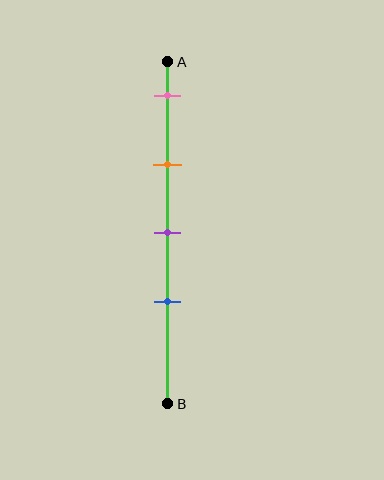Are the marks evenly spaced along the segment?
Yes, the marks are approximately evenly spaced.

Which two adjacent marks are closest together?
The purple and blue marks are the closest adjacent pair.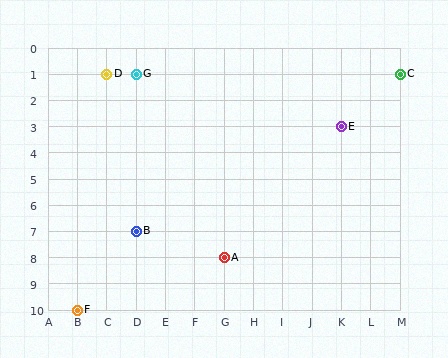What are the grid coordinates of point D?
Point D is at grid coordinates (C, 1).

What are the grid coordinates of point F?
Point F is at grid coordinates (B, 10).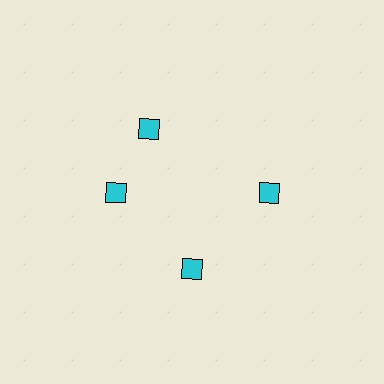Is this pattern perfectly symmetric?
No. The 4 cyan diamonds are arranged in a ring, but one element near the 12 o'clock position is rotated out of alignment along the ring, breaking the 4-fold rotational symmetry.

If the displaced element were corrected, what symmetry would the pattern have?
It would have 4-fold rotational symmetry — the pattern would map onto itself every 90 degrees.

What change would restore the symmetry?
The symmetry would be restored by rotating it back into even spacing with its neighbors so that all 4 diamonds sit at equal angles and equal distance from the center.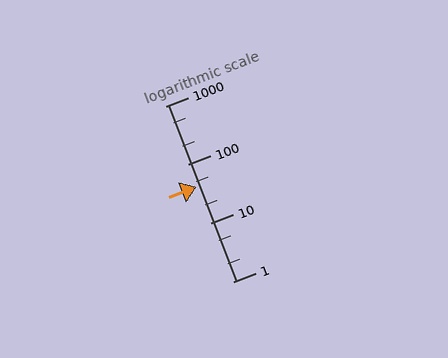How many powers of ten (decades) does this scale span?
The scale spans 3 decades, from 1 to 1000.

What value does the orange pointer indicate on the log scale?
The pointer indicates approximately 41.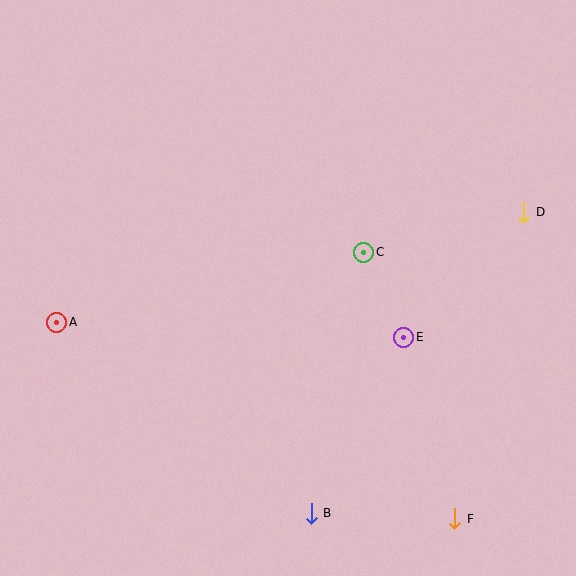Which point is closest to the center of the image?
Point C at (364, 252) is closest to the center.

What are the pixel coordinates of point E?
Point E is at (404, 337).